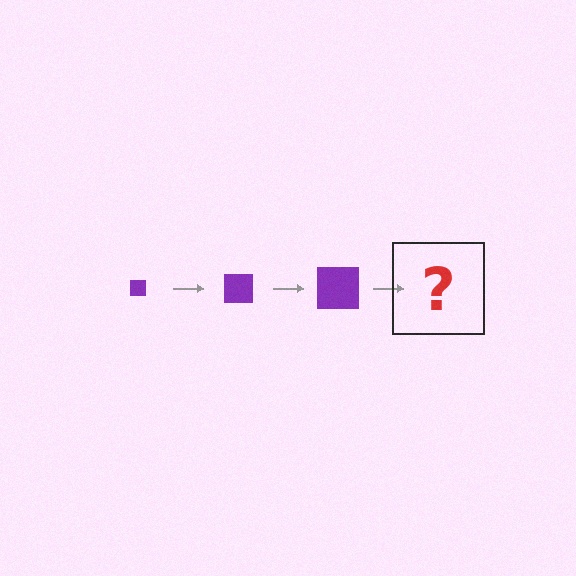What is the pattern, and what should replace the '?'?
The pattern is that the square gets progressively larger each step. The '?' should be a purple square, larger than the previous one.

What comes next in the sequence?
The next element should be a purple square, larger than the previous one.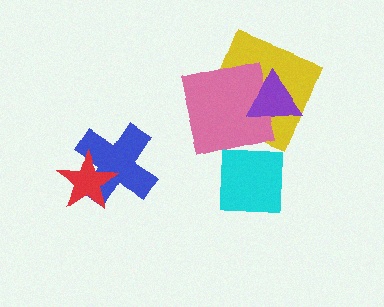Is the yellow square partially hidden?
Yes, it is partially covered by another shape.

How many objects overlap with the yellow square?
2 objects overlap with the yellow square.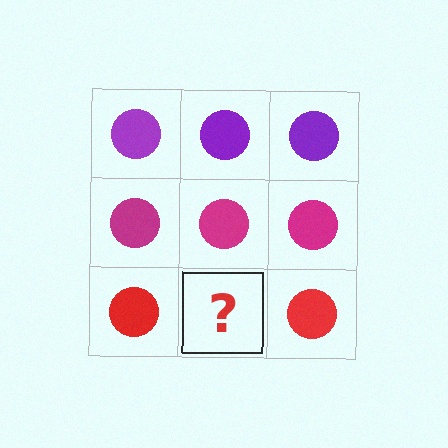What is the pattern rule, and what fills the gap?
The rule is that each row has a consistent color. The gap should be filled with a red circle.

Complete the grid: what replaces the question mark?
The question mark should be replaced with a red circle.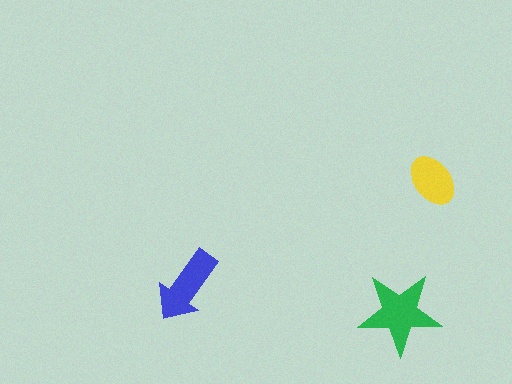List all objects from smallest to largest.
The yellow ellipse, the blue arrow, the green star.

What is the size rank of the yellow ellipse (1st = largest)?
3rd.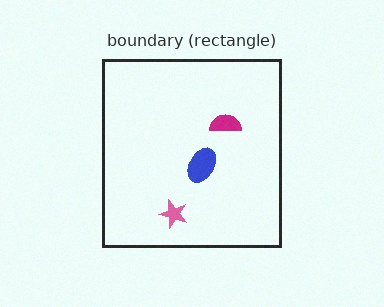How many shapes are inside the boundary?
3 inside, 0 outside.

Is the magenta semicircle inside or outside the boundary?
Inside.